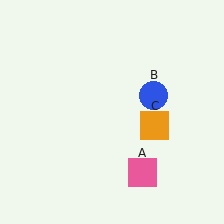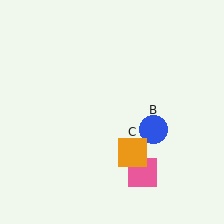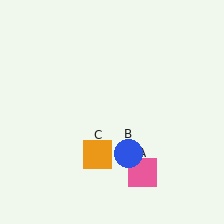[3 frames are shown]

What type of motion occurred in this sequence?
The blue circle (object B), orange square (object C) rotated clockwise around the center of the scene.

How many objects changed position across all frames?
2 objects changed position: blue circle (object B), orange square (object C).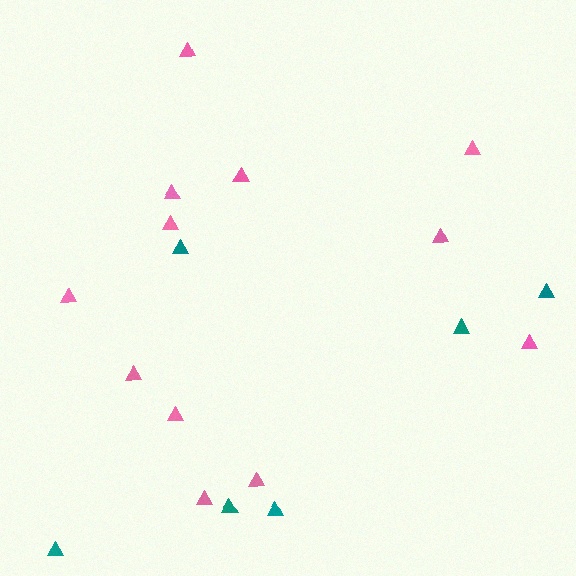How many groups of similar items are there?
There are 2 groups: one group of pink triangles (12) and one group of teal triangles (6).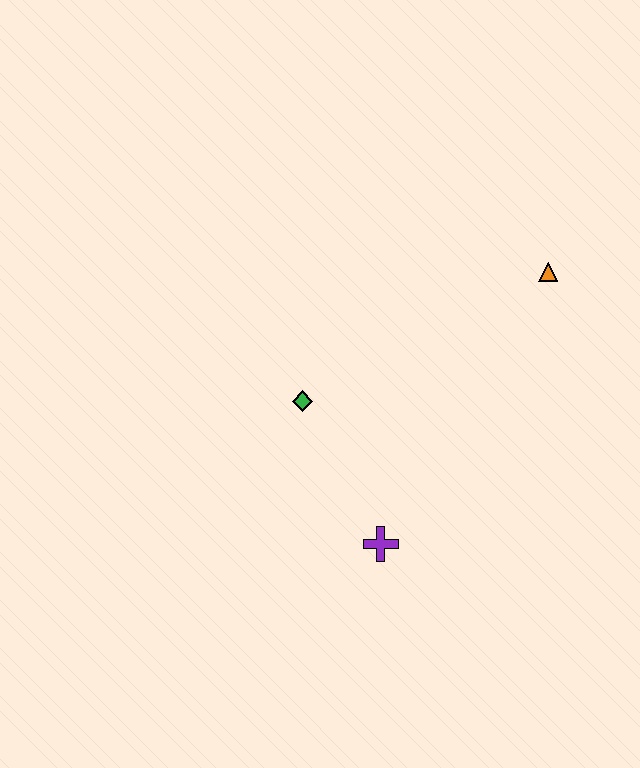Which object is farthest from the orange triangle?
The purple cross is farthest from the orange triangle.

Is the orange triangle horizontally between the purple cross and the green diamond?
No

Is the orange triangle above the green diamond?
Yes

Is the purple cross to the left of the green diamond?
No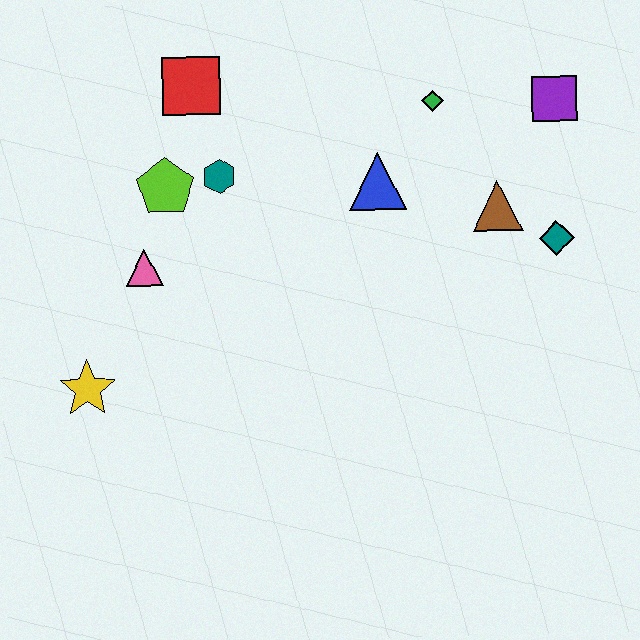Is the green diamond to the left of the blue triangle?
No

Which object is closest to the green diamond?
The blue triangle is closest to the green diamond.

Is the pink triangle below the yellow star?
No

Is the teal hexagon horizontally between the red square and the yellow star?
No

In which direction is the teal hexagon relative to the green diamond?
The teal hexagon is to the left of the green diamond.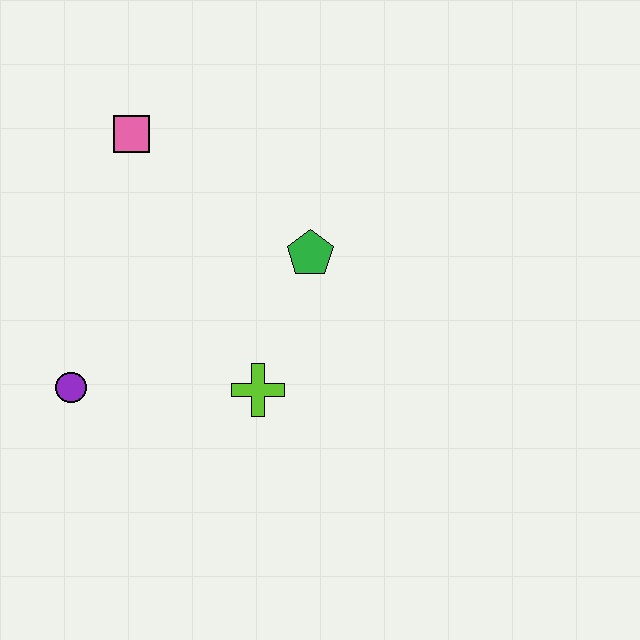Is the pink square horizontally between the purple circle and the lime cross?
Yes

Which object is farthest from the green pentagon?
The purple circle is farthest from the green pentagon.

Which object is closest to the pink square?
The green pentagon is closest to the pink square.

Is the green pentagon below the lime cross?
No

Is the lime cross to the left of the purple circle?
No